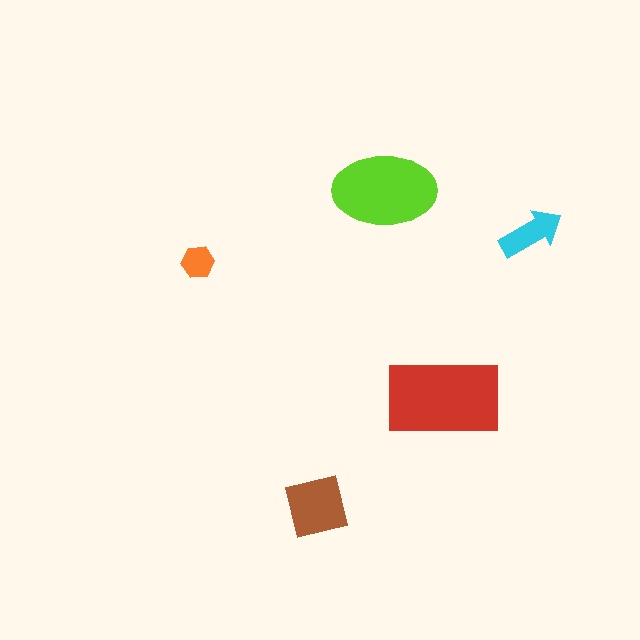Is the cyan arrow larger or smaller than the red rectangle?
Smaller.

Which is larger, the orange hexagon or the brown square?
The brown square.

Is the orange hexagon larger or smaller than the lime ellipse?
Smaller.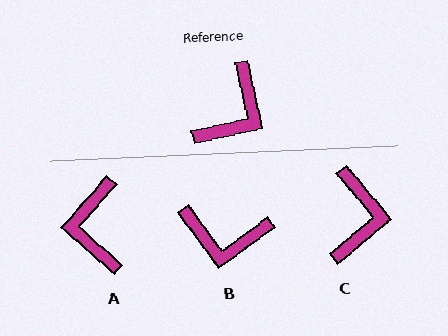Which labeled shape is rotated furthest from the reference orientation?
A, about 143 degrees away.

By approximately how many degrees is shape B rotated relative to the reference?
Approximately 65 degrees clockwise.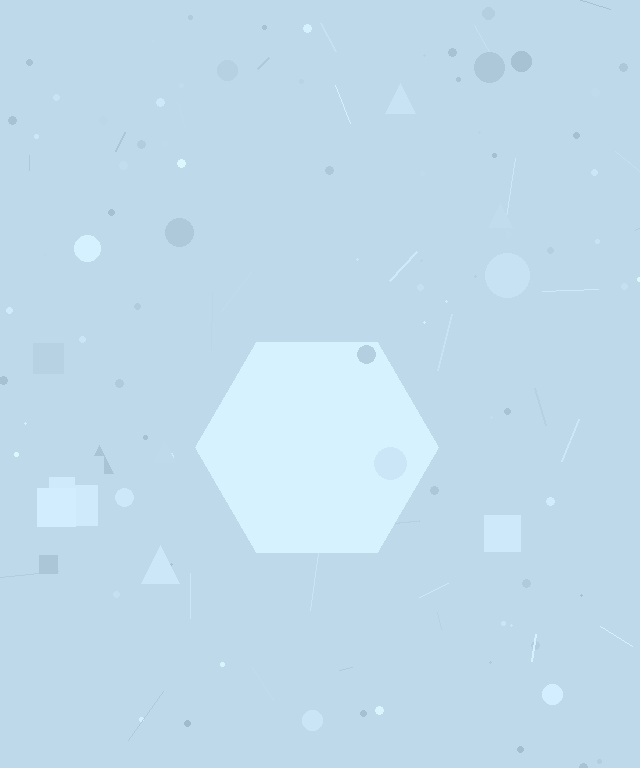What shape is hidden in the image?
A hexagon is hidden in the image.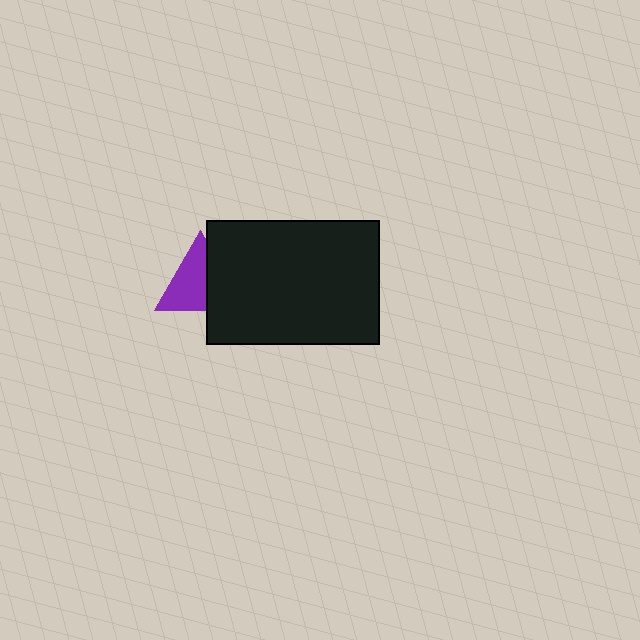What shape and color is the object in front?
The object in front is a black rectangle.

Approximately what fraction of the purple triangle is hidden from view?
Roughly 40% of the purple triangle is hidden behind the black rectangle.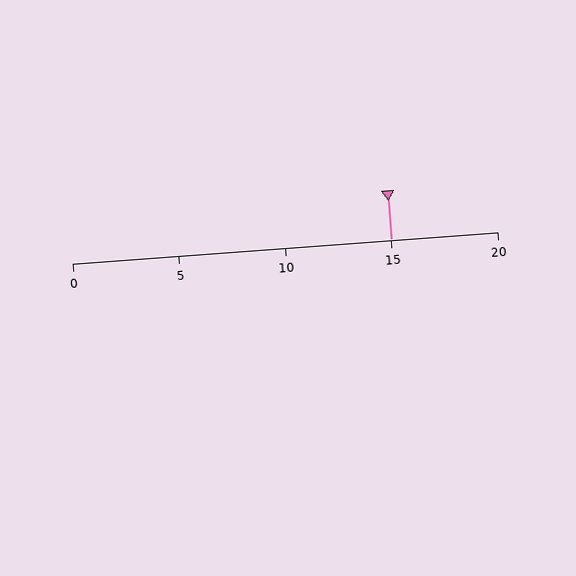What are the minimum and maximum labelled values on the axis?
The axis runs from 0 to 20.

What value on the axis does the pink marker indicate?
The marker indicates approximately 15.